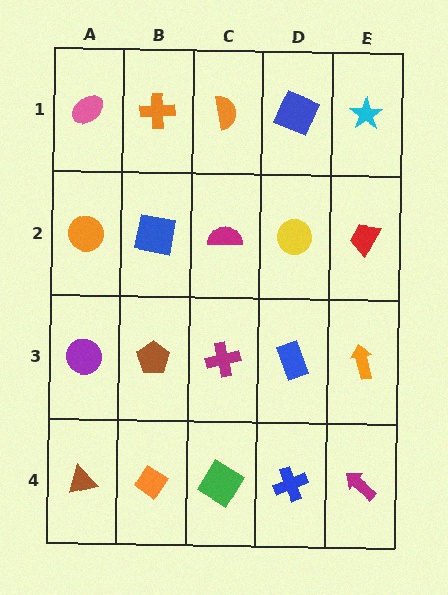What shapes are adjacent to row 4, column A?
A purple circle (row 3, column A), an orange diamond (row 4, column B).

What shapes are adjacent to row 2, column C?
An orange semicircle (row 1, column C), a magenta cross (row 3, column C), a blue square (row 2, column B), a yellow circle (row 2, column D).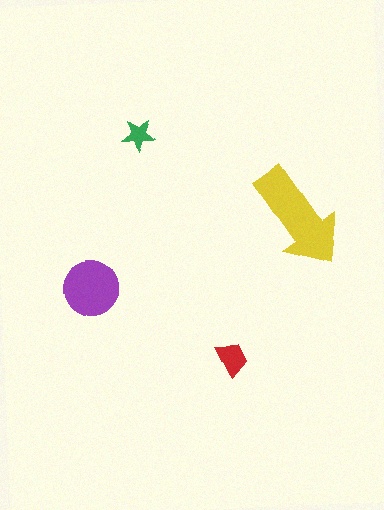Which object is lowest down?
The red trapezoid is bottommost.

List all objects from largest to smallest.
The yellow arrow, the purple circle, the red trapezoid, the green star.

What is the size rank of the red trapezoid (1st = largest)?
3rd.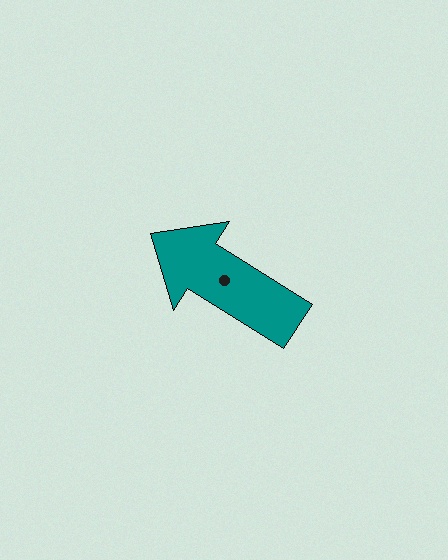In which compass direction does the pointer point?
Northwest.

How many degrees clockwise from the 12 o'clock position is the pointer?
Approximately 302 degrees.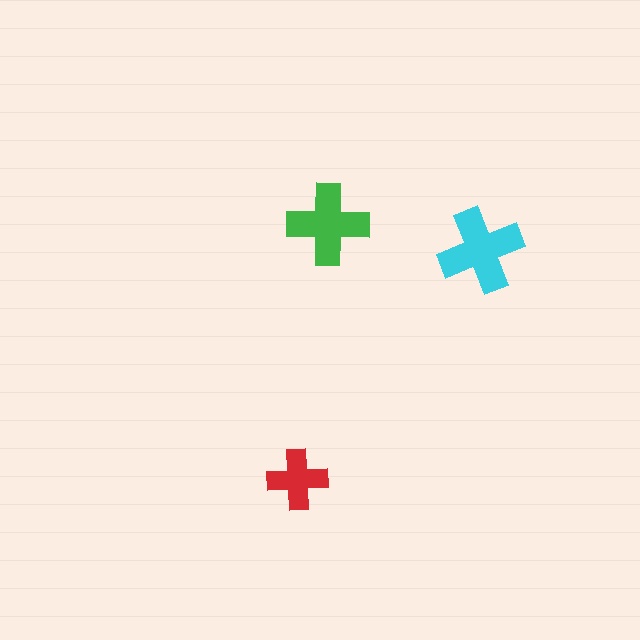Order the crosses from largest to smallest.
the cyan one, the green one, the red one.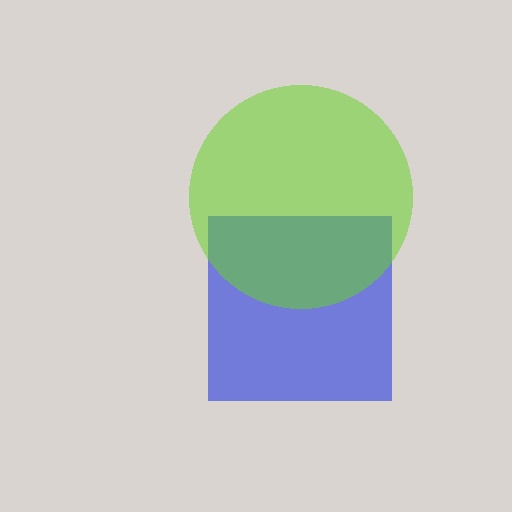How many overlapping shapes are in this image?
There are 2 overlapping shapes in the image.